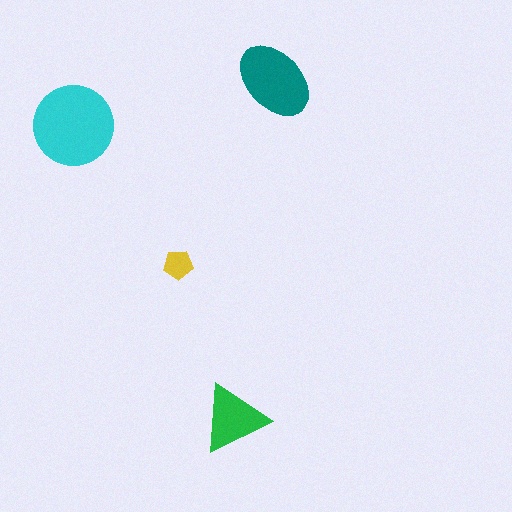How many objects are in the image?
There are 4 objects in the image.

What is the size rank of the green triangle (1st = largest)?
3rd.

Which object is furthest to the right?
The teal ellipse is rightmost.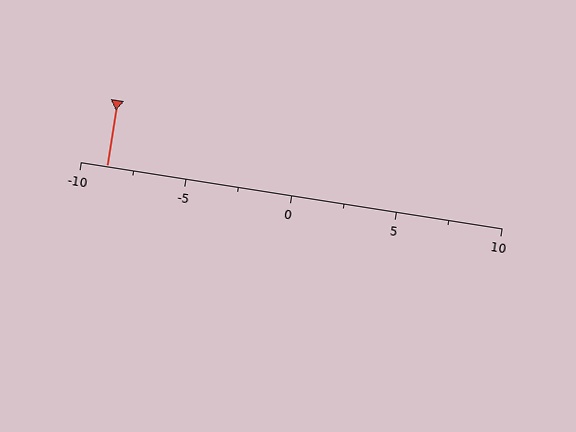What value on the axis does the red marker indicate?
The marker indicates approximately -8.8.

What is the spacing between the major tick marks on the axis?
The major ticks are spaced 5 apart.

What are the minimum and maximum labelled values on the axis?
The axis runs from -10 to 10.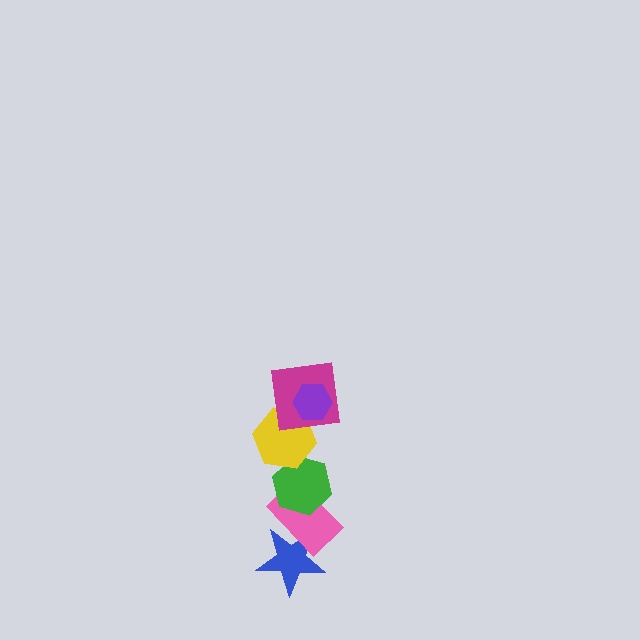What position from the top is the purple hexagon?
The purple hexagon is 1st from the top.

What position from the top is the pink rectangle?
The pink rectangle is 5th from the top.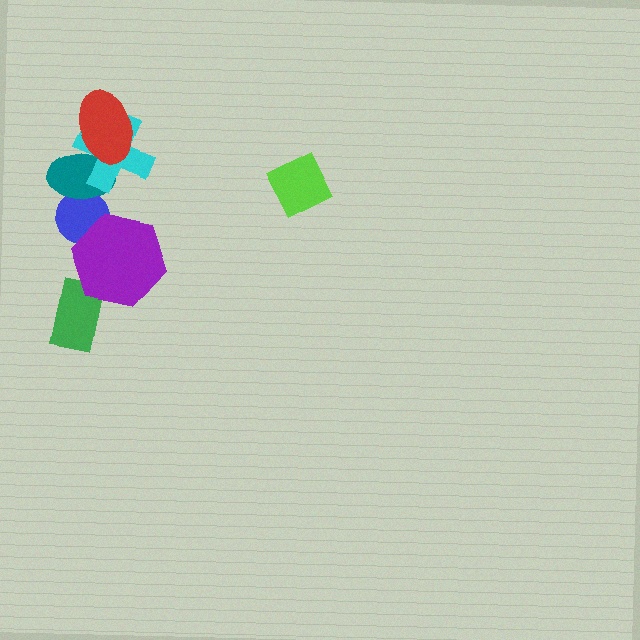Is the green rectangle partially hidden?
Yes, it is partially covered by another shape.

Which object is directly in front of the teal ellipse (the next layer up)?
The cyan cross is directly in front of the teal ellipse.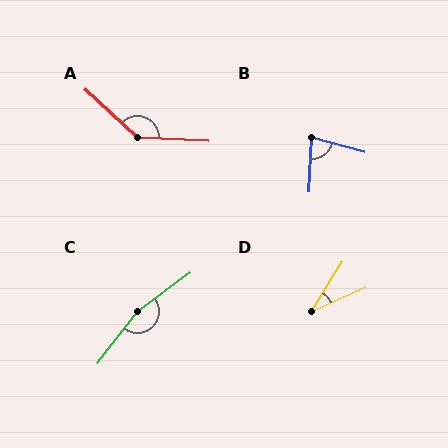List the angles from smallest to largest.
D (34°), B (77°), A (140°), C (164°).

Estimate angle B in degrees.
Approximately 77 degrees.